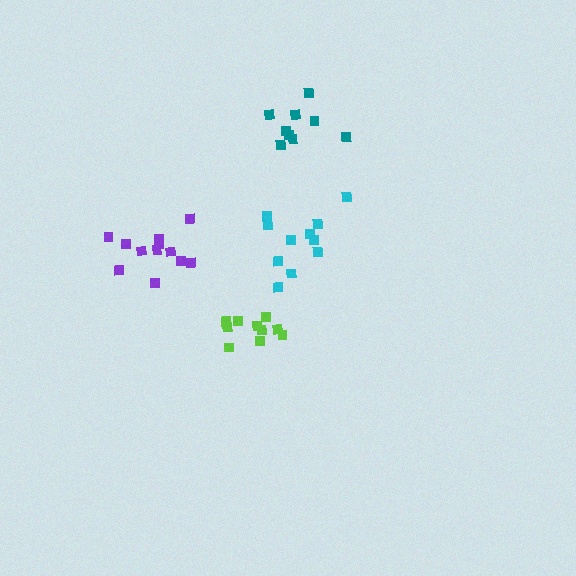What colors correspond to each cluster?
The clusters are colored: purple, teal, cyan, lime.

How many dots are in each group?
Group 1: 12 dots, Group 2: 9 dots, Group 3: 11 dots, Group 4: 10 dots (42 total).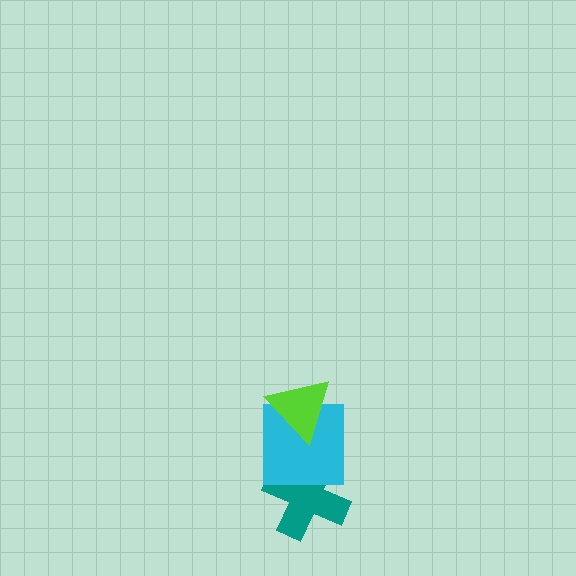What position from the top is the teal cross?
The teal cross is 3rd from the top.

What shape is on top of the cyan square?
The lime triangle is on top of the cyan square.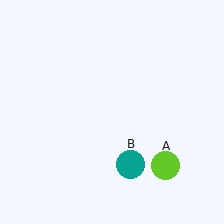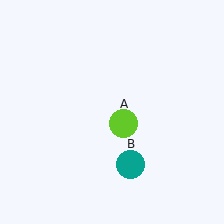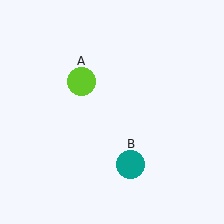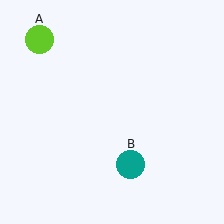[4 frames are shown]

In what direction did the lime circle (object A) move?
The lime circle (object A) moved up and to the left.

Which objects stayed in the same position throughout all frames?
Teal circle (object B) remained stationary.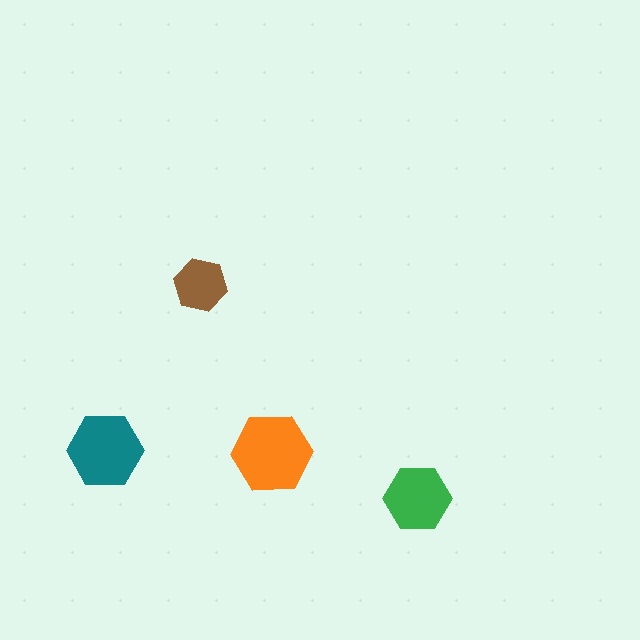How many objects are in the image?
There are 4 objects in the image.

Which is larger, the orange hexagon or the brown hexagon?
The orange one.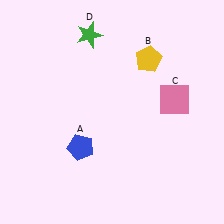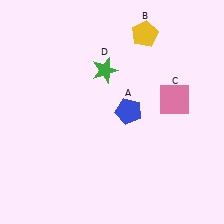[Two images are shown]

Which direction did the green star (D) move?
The green star (D) moved down.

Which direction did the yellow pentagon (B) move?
The yellow pentagon (B) moved up.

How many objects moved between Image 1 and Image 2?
3 objects moved between the two images.